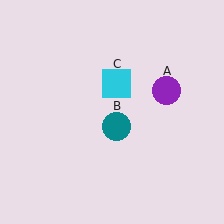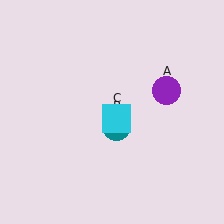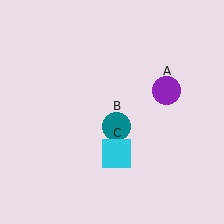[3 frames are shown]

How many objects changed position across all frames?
1 object changed position: cyan square (object C).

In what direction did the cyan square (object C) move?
The cyan square (object C) moved down.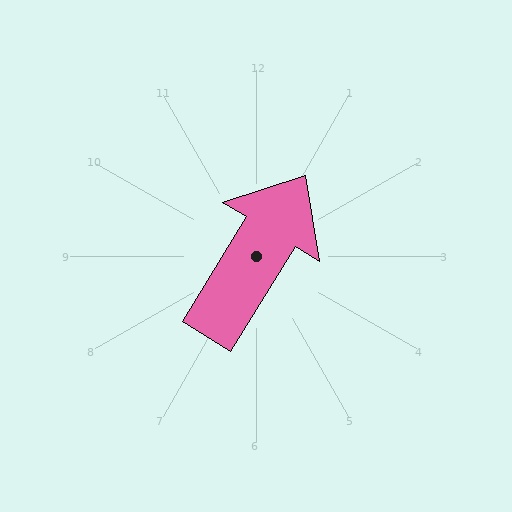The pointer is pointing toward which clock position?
Roughly 1 o'clock.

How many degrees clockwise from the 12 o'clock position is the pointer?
Approximately 32 degrees.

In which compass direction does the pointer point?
Northeast.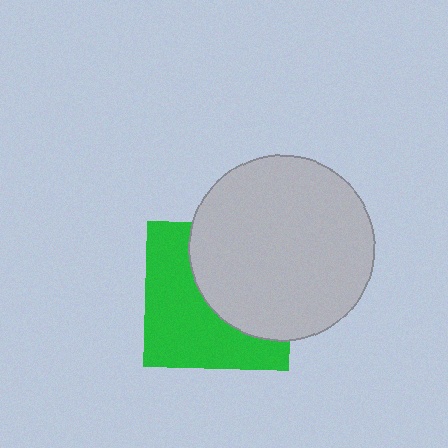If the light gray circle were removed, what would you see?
You would see the complete green square.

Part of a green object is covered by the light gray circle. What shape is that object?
It is a square.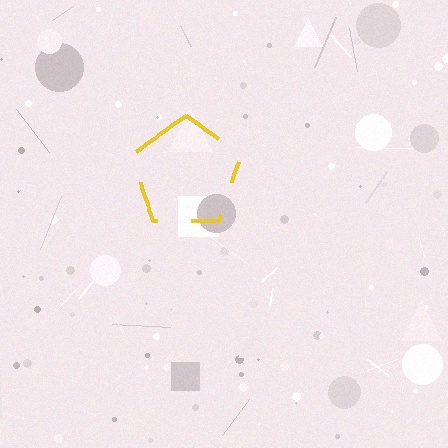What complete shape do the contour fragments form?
The contour fragments form a pentagon.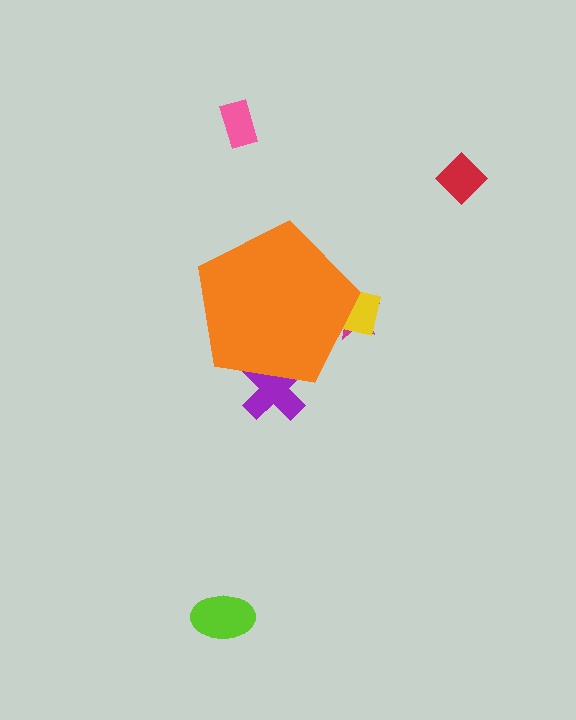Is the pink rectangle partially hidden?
No, the pink rectangle is fully visible.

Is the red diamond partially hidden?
No, the red diamond is fully visible.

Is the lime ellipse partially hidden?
No, the lime ellipse is fully visible.